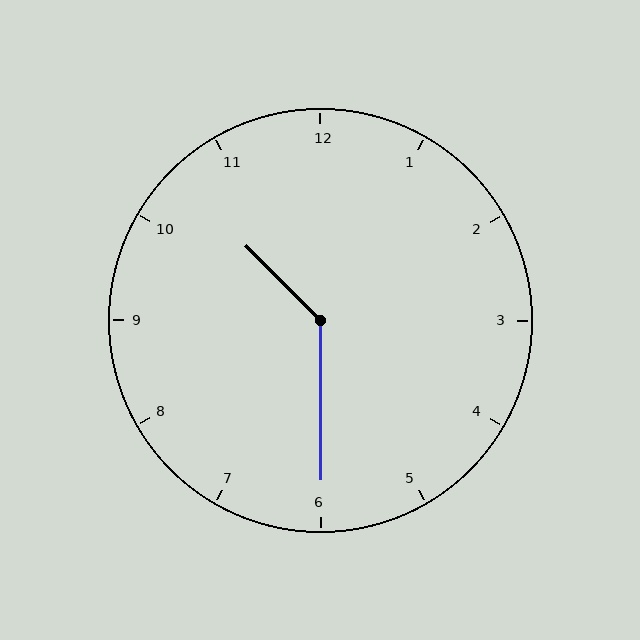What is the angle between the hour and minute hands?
Approximately 135 degrees.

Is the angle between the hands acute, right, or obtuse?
It is obtuse.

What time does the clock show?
10:30.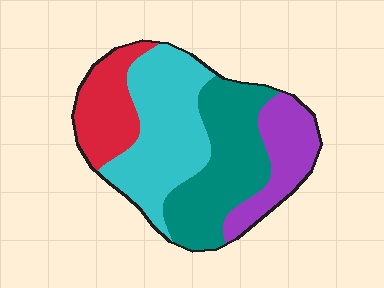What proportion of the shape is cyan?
Cyan covers around 35% of the shape.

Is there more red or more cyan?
Cyan.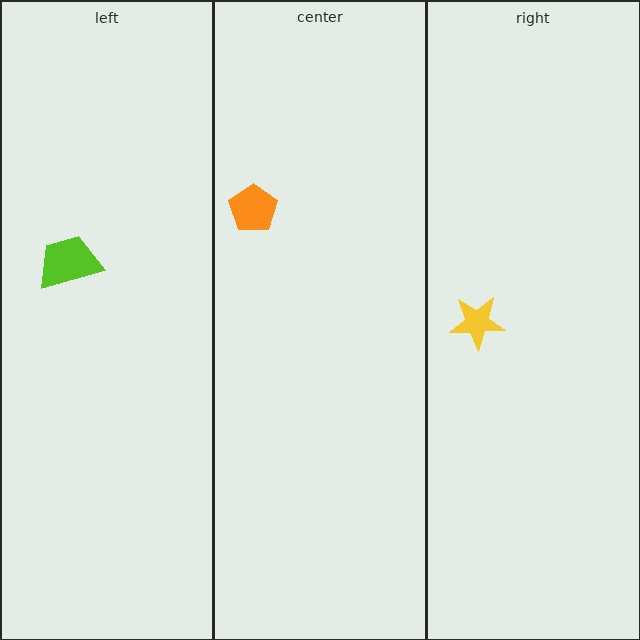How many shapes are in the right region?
1.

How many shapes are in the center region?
1.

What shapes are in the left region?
The lime trapezoid.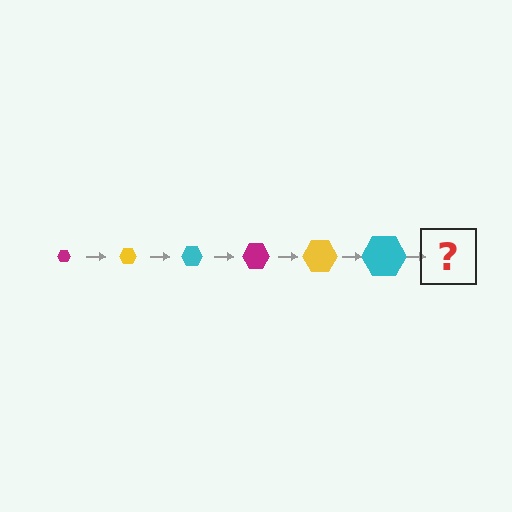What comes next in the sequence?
The next element should be a magenta hexagon, larger than the previous one.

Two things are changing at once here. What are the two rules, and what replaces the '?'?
The two rules are that the hexagon grows larger each step and the color cycles through magenta, yellow, and cyan. The '?' should be a magenta hexagon, larger than the previous one.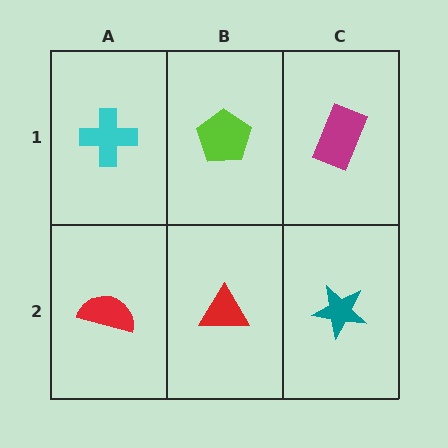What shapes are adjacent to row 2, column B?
A lime pentagon (row 1, column B), a red semicircle (row 2, column A), a teal star (row 2, column C).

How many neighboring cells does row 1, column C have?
2.